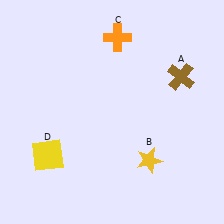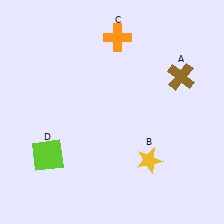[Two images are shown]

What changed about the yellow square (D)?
In Image 1, D is yellow. In Image 2, it changed to lime.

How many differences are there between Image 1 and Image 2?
There is 1 difference between the two images.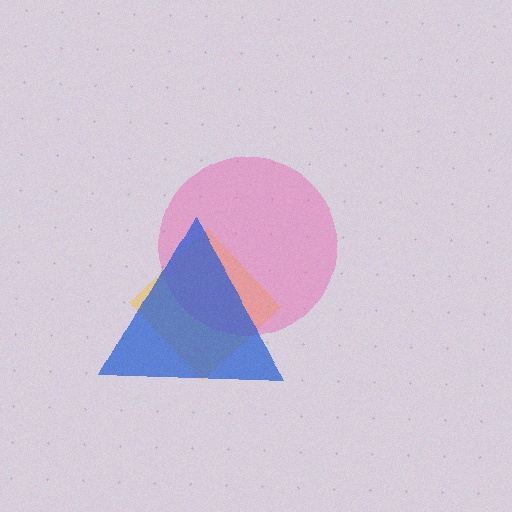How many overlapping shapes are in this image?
There are 3 overlapping shapes in the image.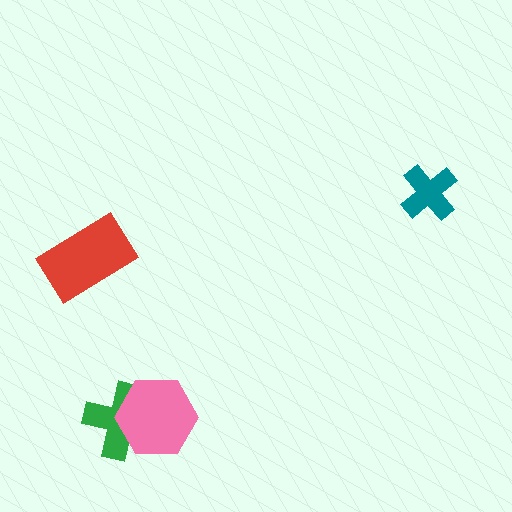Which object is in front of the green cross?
The pink hexagon is in front of the green cross.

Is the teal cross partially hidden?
No, no other shape covers it.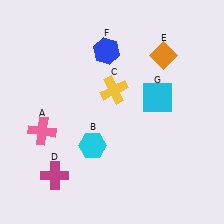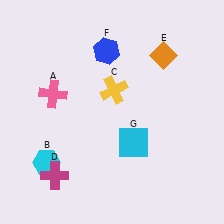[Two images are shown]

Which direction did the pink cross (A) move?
The pink cross (A) moved up.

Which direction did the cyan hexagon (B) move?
The cyan hexagon (B) moved left.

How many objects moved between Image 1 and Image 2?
3 objects moved between the two images.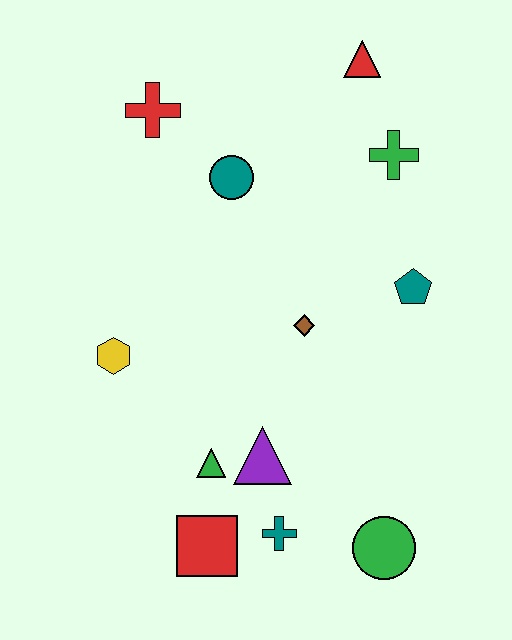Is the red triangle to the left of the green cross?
Yes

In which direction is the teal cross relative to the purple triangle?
The teal cross is below the purple triangle.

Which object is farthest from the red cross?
The green circle is farthest from the red cross.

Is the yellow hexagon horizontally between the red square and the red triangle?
No